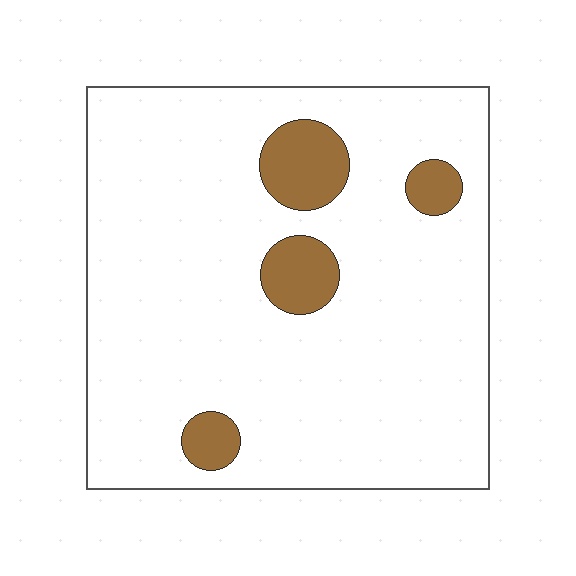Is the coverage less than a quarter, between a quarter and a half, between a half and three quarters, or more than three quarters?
Less than a quarter.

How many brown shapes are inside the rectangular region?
4.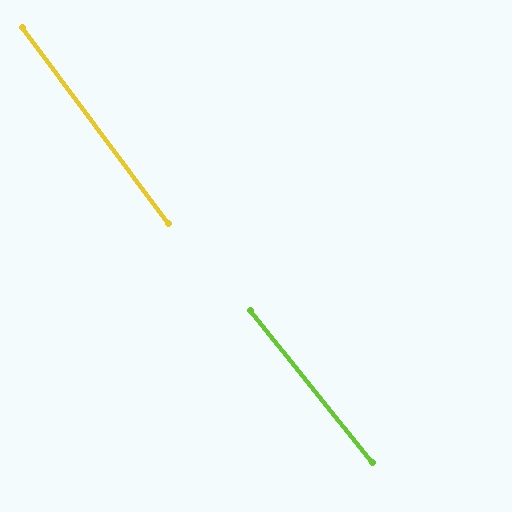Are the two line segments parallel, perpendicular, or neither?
Parallel — their directions differ by only 1.8°.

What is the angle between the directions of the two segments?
Approximately 2 degrees.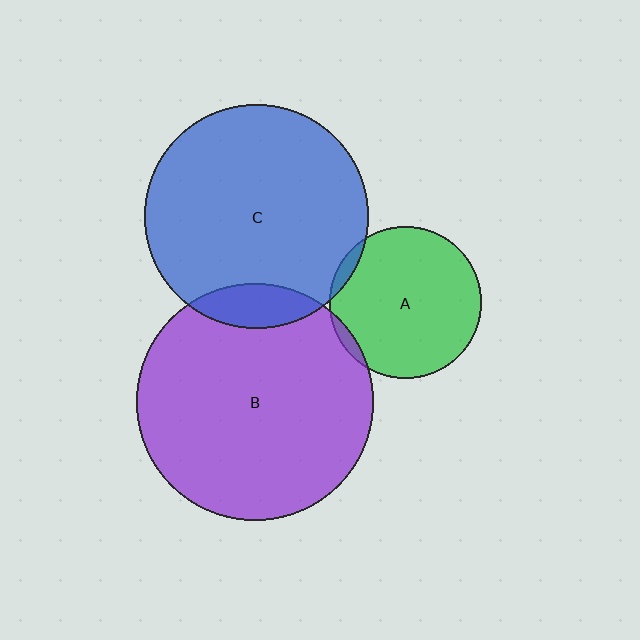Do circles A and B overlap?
Yes.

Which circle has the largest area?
Circle B (purple).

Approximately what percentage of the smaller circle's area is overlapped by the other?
Approximately 5%.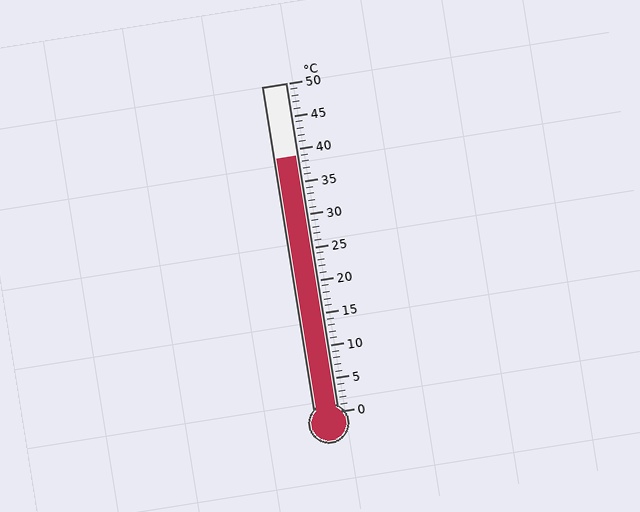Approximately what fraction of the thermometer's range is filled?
The thermometer is filled to approximately 80% of its range.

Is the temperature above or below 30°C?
The temperature is above 30°C.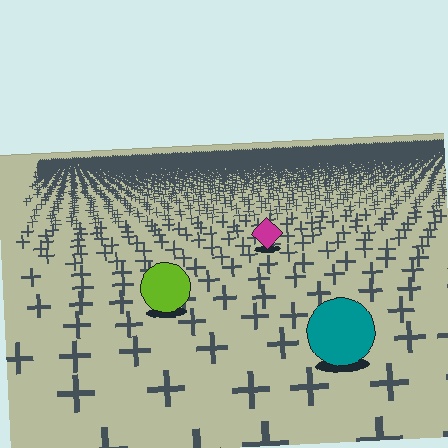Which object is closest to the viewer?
The teal circle is closest. The texture marks near it are larger and more spread out.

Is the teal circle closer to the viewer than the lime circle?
Yes. The teal circle is closer — you can tell from the texture gradient: the ground texture is coarser near it.